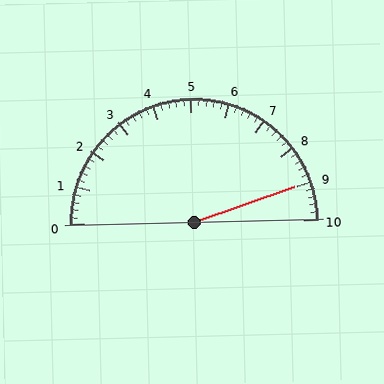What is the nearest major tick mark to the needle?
The nearest major tick mark is 9.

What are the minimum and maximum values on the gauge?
The gauge ranges from 0 to 10.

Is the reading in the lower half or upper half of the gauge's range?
The reading is in the upper half of the range (0 to 10).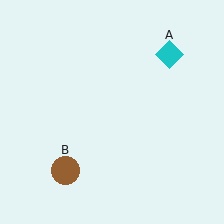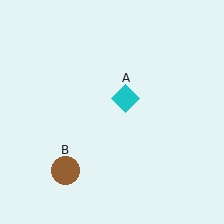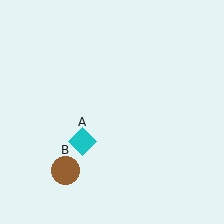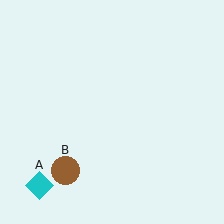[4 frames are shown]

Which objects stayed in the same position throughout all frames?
Brown circle (object B) remained stationary.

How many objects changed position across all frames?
1 object changed position: cyan diamond (object A).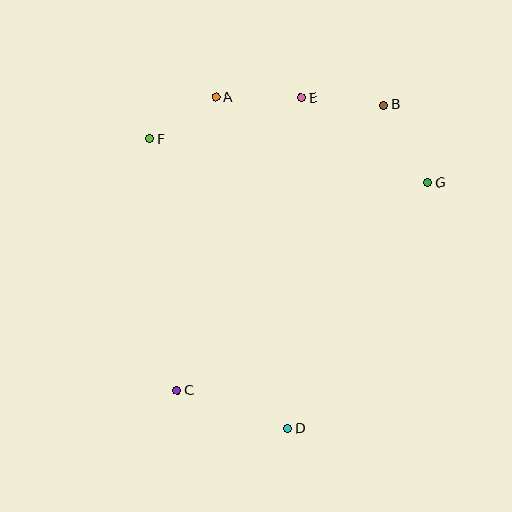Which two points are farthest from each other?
Points B and C are farthest from each other.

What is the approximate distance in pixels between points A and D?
The distance between A and D is approximately 339 pixels.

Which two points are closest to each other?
Points A and F are closest to each other.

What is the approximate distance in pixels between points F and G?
The distance between F and G is approximately 281 pixels.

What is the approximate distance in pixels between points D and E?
The distance between D and E is approximately 331 pixels.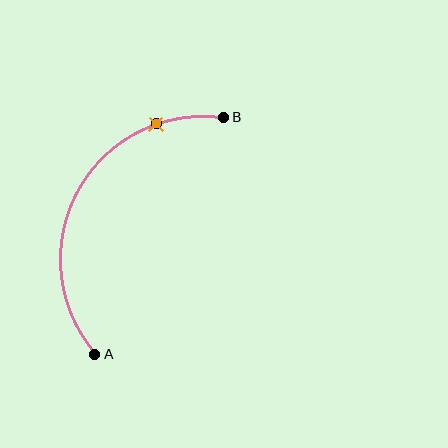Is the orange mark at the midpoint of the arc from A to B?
No. The orange mark lies on the arc but is closer to endpoint B. The arc midpoint would be at the point on the curve equidistant along the arc from both A and B.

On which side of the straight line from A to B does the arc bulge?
The arc bulges to the left of the straight line connecting A and B.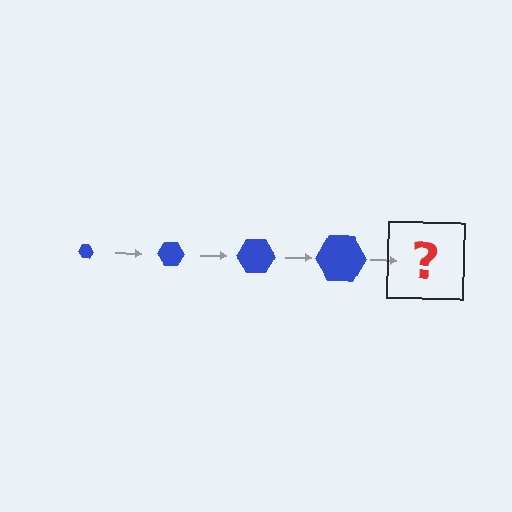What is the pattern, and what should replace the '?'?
The pattern is that the hexagon gets progressively larger each step. The '?' should be a blue hexagon, larger than the previous one.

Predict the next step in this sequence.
The next step is a blue hexagon, larger than the previous one.